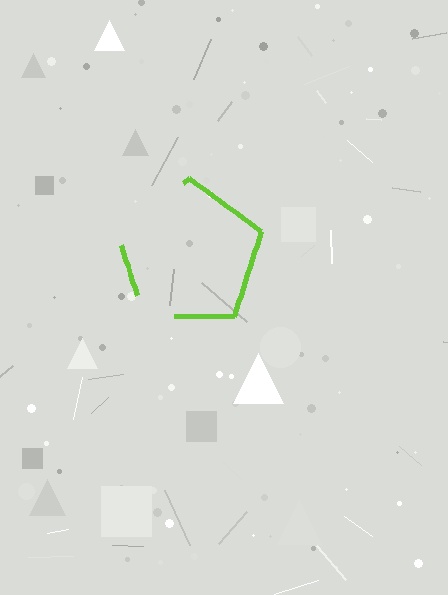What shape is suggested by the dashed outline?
The dashed outline suggests a pentagon.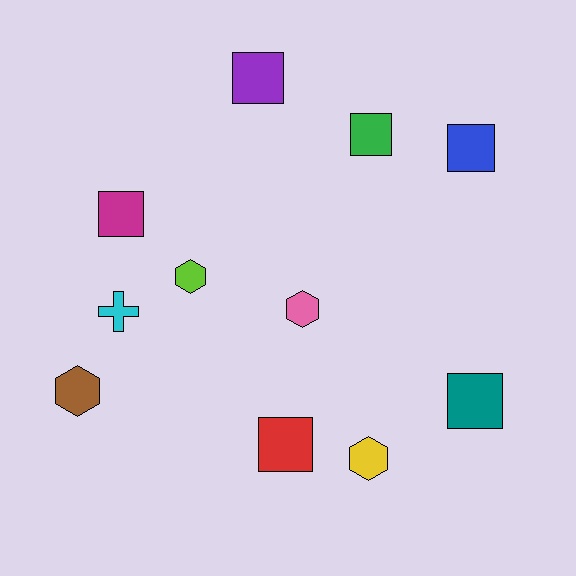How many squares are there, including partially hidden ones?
There are 6 squares.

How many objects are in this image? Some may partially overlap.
There are 11 objects.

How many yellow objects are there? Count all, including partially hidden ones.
There is 1 yellow object.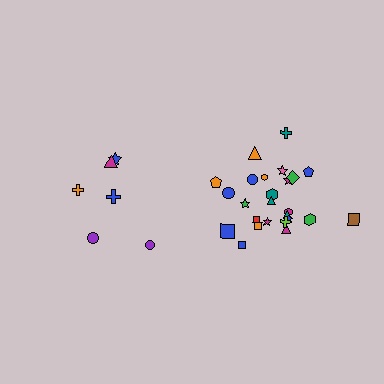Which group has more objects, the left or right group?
The right group.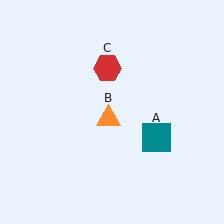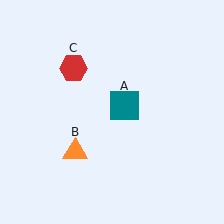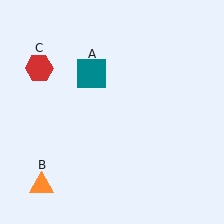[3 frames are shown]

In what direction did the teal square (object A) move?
The teal square (object A) moved up and to the left.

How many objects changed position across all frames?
3 objects changed position: teal square (object A), orange triangle (object B), red hexagon (object C).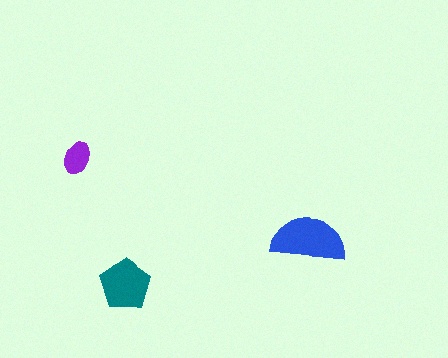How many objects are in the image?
There are 3 objects in the image.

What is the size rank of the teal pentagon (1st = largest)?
2nd.